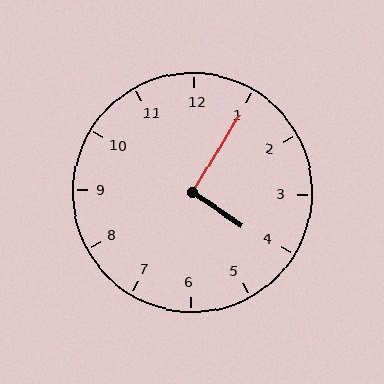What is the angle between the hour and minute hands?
Approximately 92 degrees.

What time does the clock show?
4:05.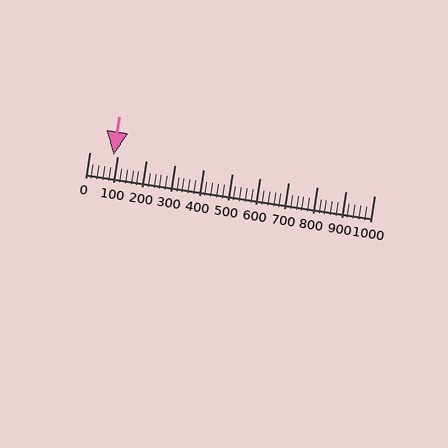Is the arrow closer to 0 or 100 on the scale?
The arrow is closer to 100.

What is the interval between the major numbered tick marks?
The major tick marks are spaced 100 units apart.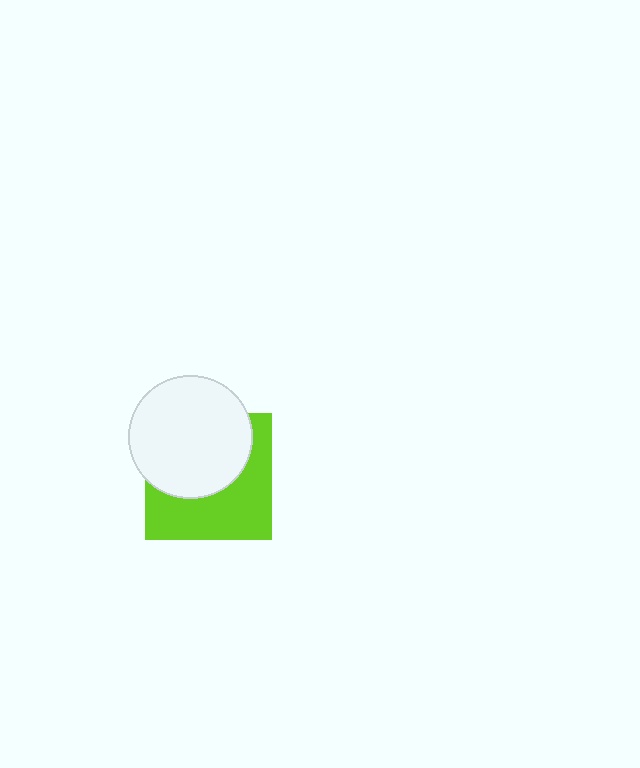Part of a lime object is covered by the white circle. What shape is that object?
It is a square.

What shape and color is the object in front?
The object in front is a white circle.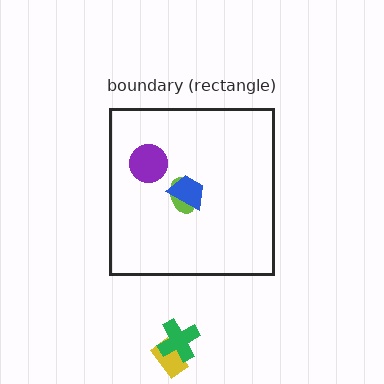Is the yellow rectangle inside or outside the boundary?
Outside.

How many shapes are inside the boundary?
3 inside, 2 outside.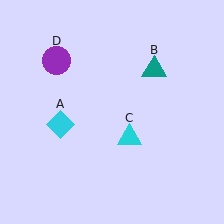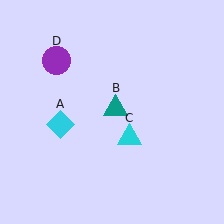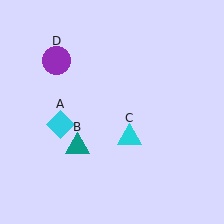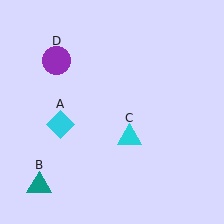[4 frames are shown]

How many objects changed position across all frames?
1 object changed position: teal triangle (object B).